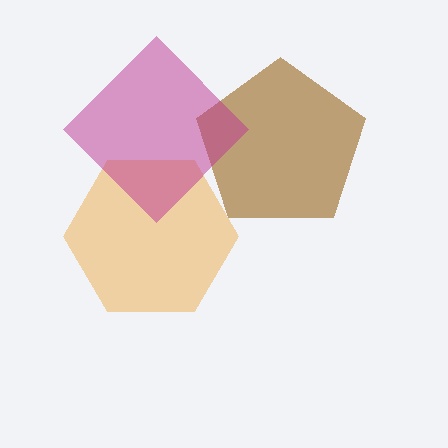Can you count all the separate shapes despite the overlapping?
Yes, there are 3 separate shapes.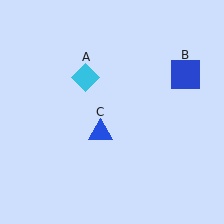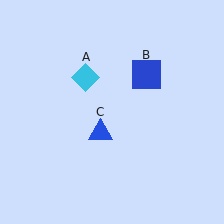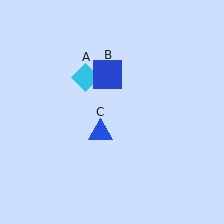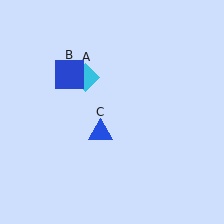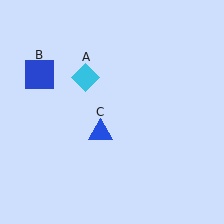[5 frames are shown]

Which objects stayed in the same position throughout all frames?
Cyan diamond (object A) and blue triangle (object C) remained stationary.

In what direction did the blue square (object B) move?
The blue square (object B) moved left.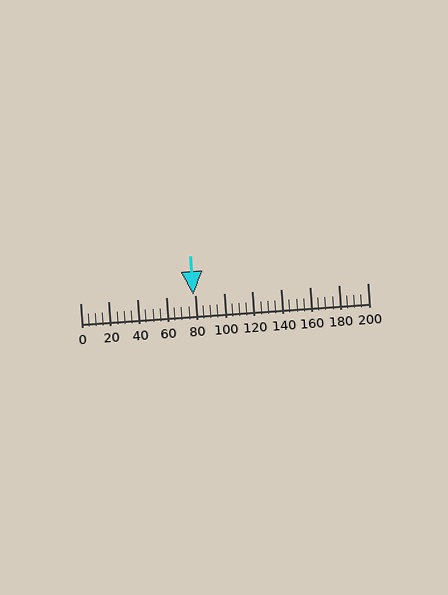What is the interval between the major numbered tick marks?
The major tick marks are spaced 20 units apart.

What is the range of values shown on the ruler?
The ruler shows values from 0 to 200.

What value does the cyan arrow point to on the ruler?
The cyan arrow points to approximately 79.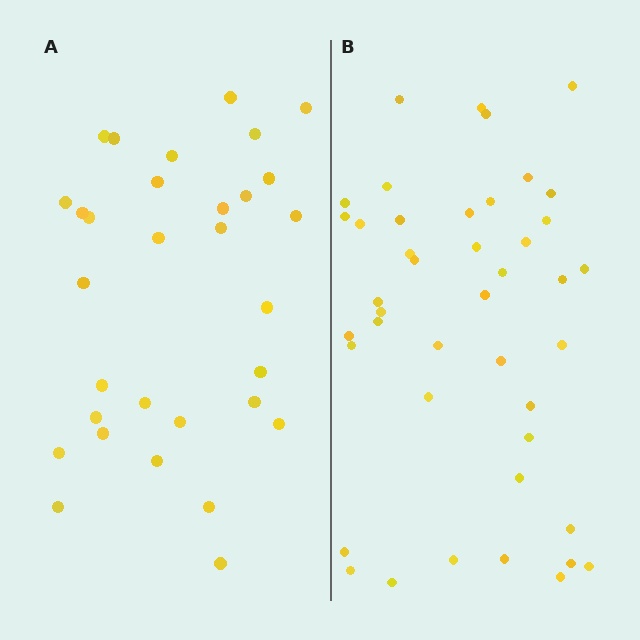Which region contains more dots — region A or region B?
Region B (the right region) has more dots.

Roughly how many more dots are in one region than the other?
Region B has roughly 12 or so more dots than region A.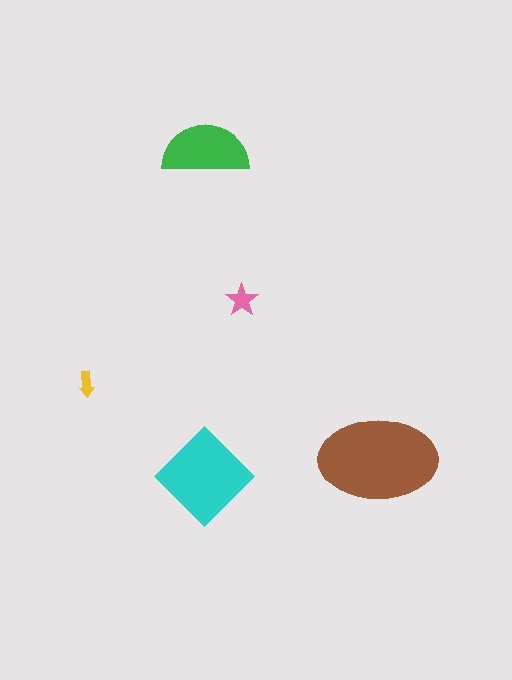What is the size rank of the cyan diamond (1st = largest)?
2nd.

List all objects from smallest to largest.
The yellow arrow, the pink star, the green semicircle, the cyan diamond, the brown ellipse.